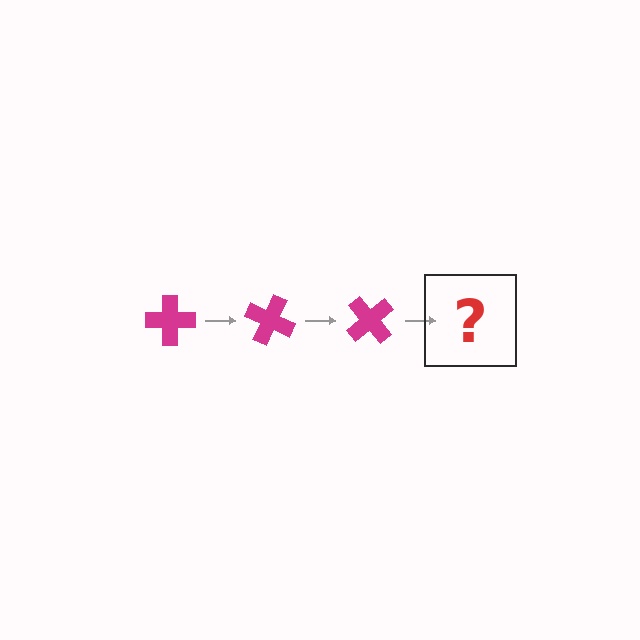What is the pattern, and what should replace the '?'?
The pattern is that the cross rotates 25 degrees each step. The '?' should be a magenta cross rotated 75 degrees.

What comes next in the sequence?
The next element should be a magenta cross rotated 75 degrees.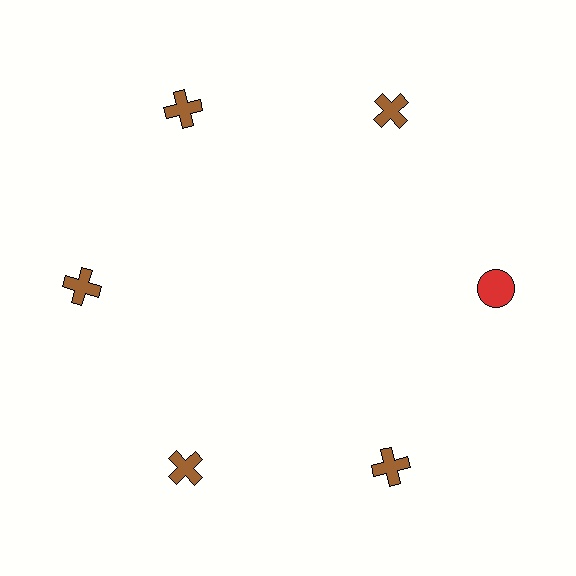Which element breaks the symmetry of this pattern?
The red circle at roughly the 3 o'clock position breaks the symmetry. All other shapes are brown crosses.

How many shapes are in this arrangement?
There are 6 shapes arranged in a ring pattern.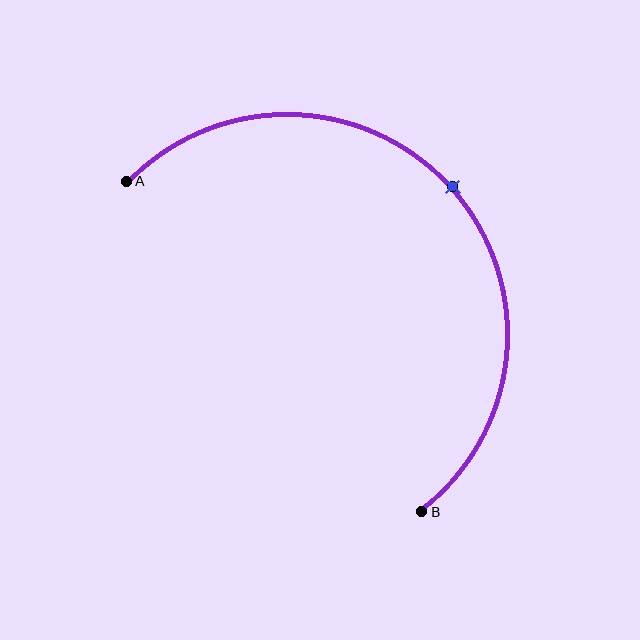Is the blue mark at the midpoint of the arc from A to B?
Yes. The blue mark lies on the arc at equal arc-length from both A and B — it is the arc midpoint.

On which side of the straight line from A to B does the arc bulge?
The arc bulges above and to the right of the straight line connecting A and B.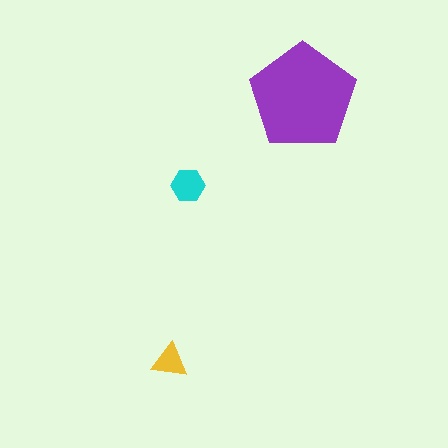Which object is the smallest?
The yellow triangle.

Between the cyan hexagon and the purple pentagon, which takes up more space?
The purple pentagon.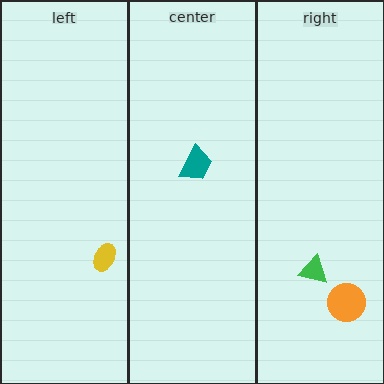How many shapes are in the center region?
1.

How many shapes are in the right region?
2.